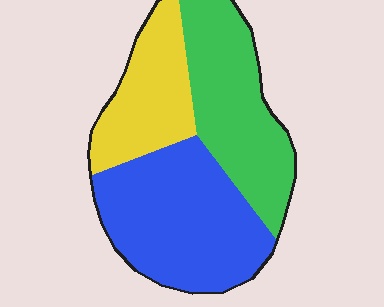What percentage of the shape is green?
Green takes up about one third (1/3) of the shape.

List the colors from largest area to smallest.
From largest to smallest: blue, green, yellow.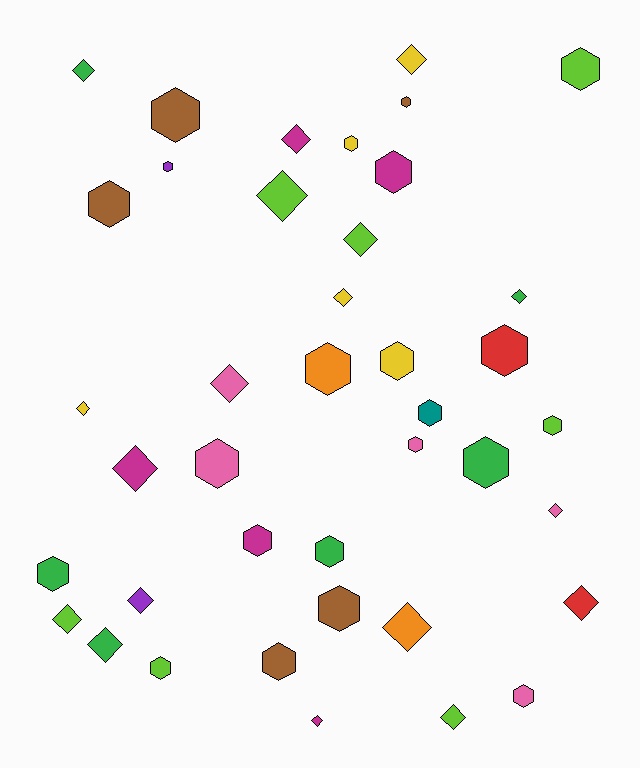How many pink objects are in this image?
There are 5 pink objects.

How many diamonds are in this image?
There are 18 diamonds.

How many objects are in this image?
There are 40 objects.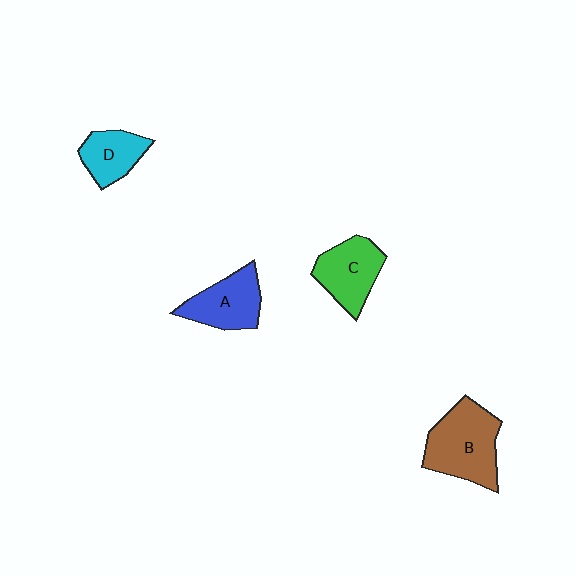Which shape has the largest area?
Shape B (brown).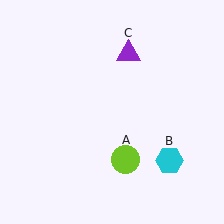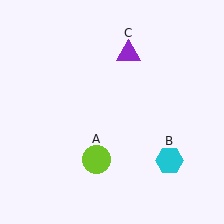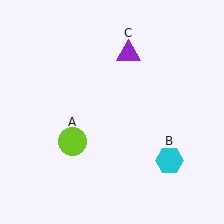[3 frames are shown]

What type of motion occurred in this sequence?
The lime circle (object A) rotated clockwise around the center of the scene.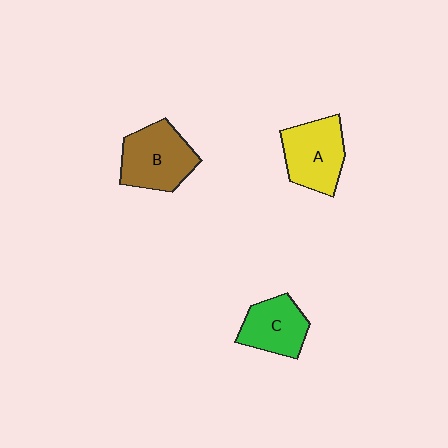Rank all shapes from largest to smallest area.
From largest to smallest: B (brown), A (yellow), C (green).